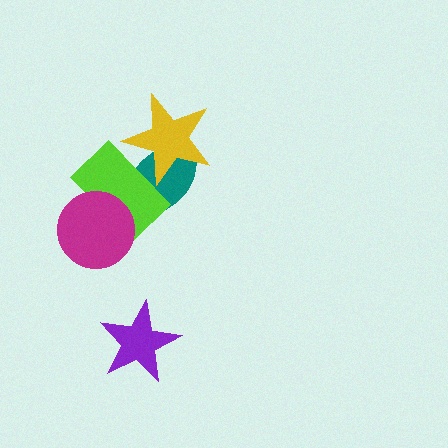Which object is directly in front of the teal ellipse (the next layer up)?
The lime rectangle is directly in front of the teal ellipse.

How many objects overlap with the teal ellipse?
2 objects overlap with the teal ellipse.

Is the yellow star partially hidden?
No, no other shape covers it.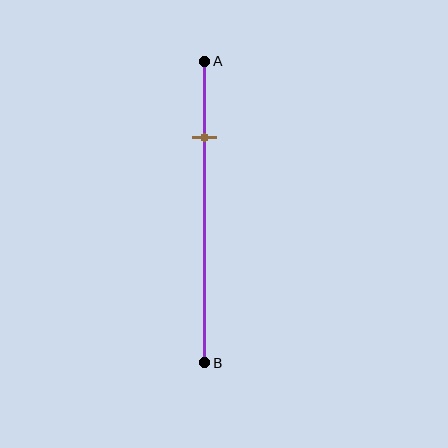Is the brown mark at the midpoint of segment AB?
No, the mark is at about 25% from A, not at the 50% midpoint.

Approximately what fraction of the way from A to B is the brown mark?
The brown mark is approximately 25% of the way from A to B.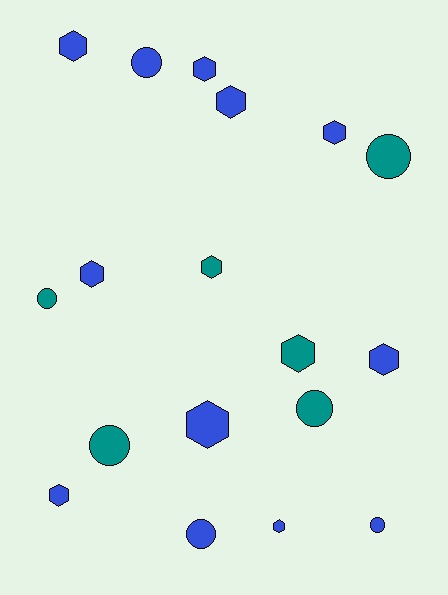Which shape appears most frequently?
Hexagon, with 11 objects.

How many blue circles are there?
There are 3 blue circles.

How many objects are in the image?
There are 18 objects.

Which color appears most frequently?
Blue, with 12 objects.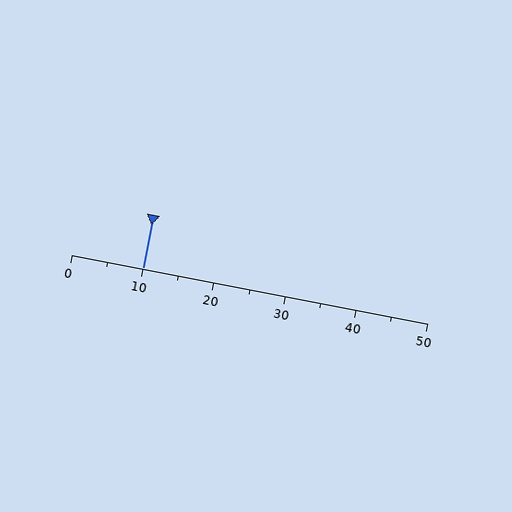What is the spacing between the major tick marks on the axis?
The major ticks are spaced 10 apart.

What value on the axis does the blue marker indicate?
The marker indicates approximately 10.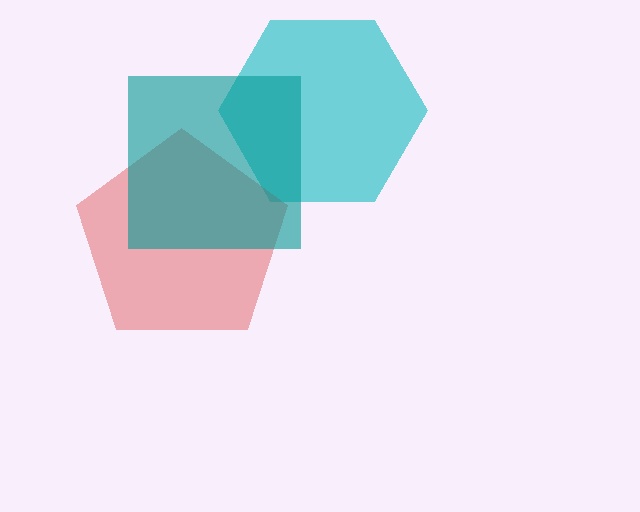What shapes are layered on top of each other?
The layered shapes are: a cyan hexagon, a red pentagon, a teal square.